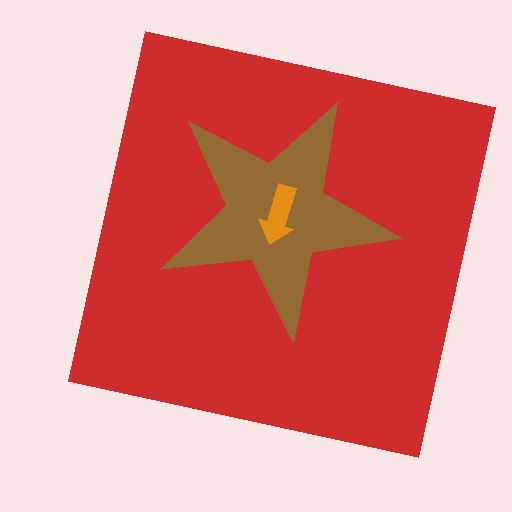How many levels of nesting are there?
3.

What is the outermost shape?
The red square.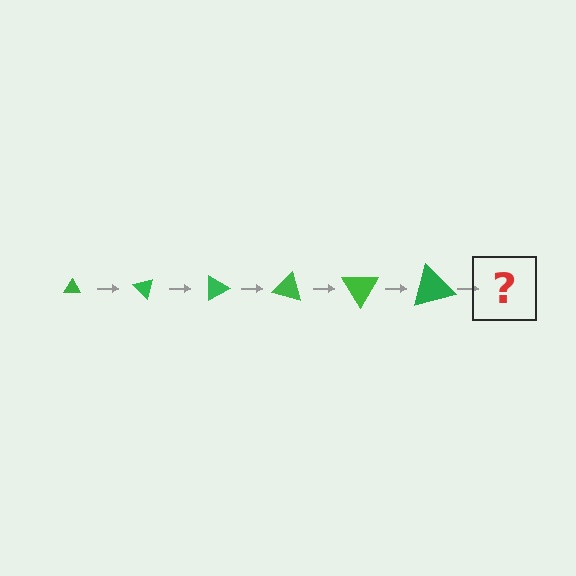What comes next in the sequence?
The next element should be a triangle, larger than the previous one and rotated 270 degrees from the start.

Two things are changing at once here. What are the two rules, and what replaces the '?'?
The two rules are that the triangle grows larger each step and it rotates 45 degrees each step. The '?' should be a triangle, larger than the previous one and rotated 270 degrees from the start.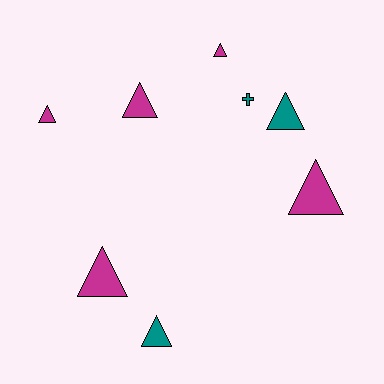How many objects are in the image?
There are 8 objects.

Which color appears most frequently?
Magenta, with 5 objects.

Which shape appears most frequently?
Triangle, with 7 objects.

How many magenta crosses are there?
There are no magenta crosses.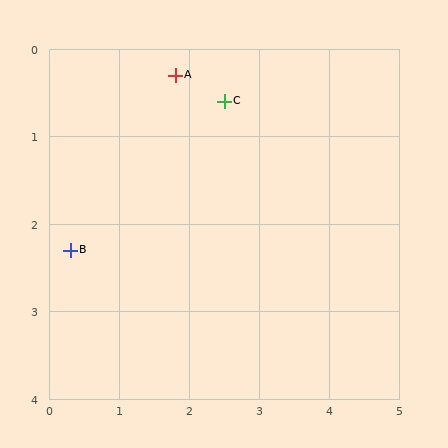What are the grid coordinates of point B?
Point B is at approximately (0.3, 2.3).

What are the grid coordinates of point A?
Point A is at approximately (1.8, 0.3).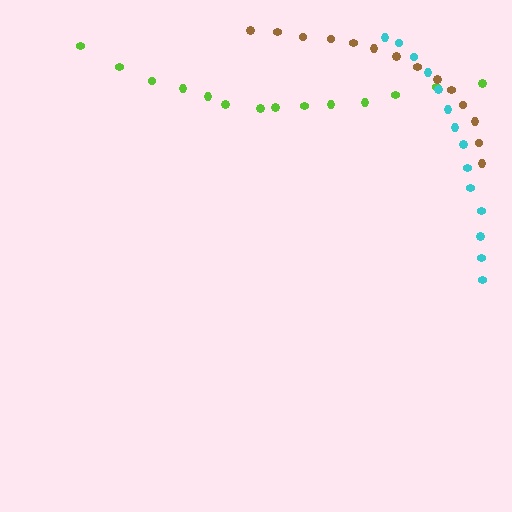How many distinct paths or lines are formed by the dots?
There are 3 distinct paths.